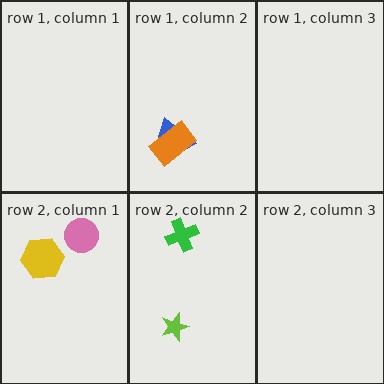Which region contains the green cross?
The row 2, column 2 region.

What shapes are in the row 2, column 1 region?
The yellow hexagon, the pink circle.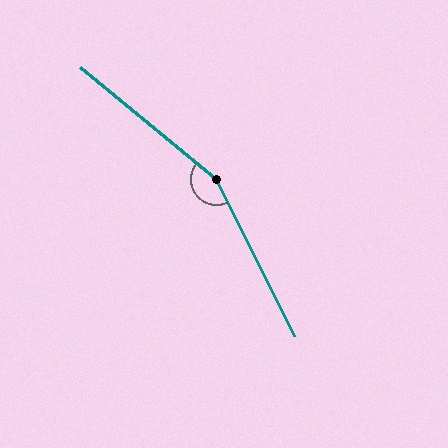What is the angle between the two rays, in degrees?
Approximately 156 degrees.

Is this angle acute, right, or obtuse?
It is obtuse.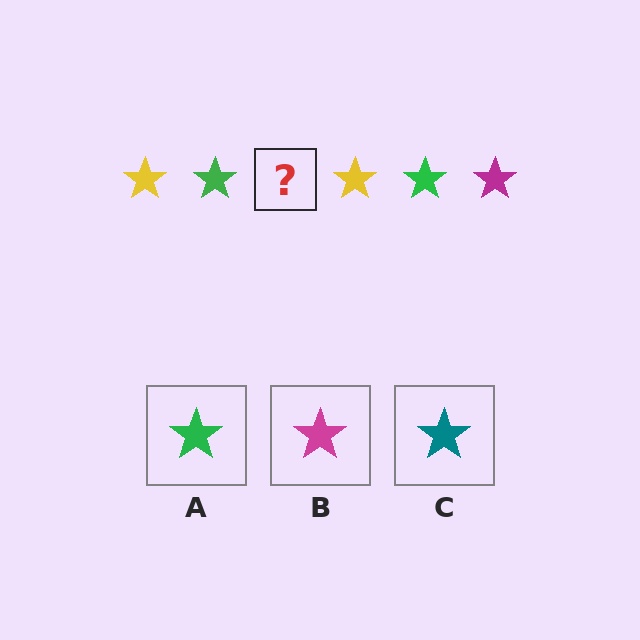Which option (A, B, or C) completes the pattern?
B.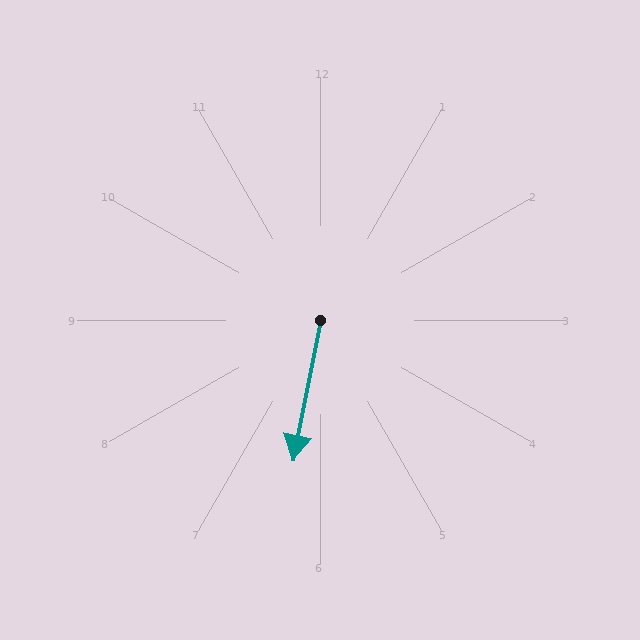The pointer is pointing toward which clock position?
Roughly 6 o'clock.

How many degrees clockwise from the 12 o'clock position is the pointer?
Approximately 191 degrees.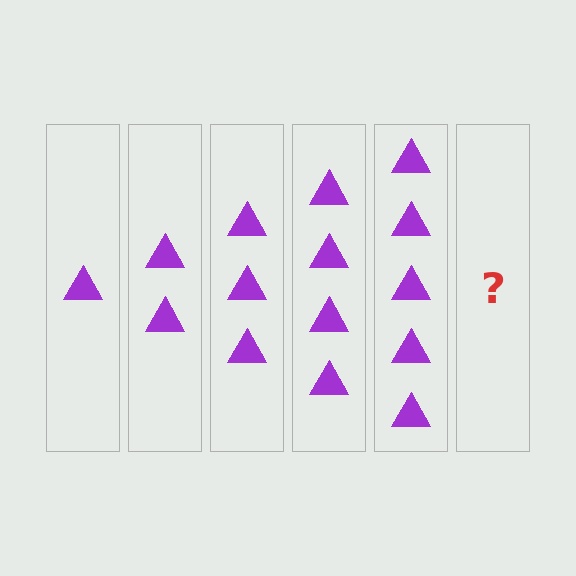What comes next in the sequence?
The next element should be 6 triangles.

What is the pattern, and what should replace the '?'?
The pattern is that each step adds one more triangle. The '?' should be 6 triangles.